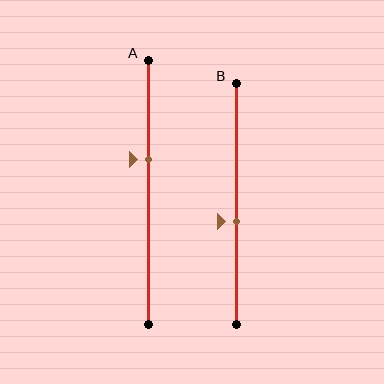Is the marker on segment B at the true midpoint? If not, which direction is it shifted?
No, the marker on segment B is shifted downward by about 7% of the segment length.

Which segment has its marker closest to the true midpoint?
Segment B has its marker closest to the true midpoint.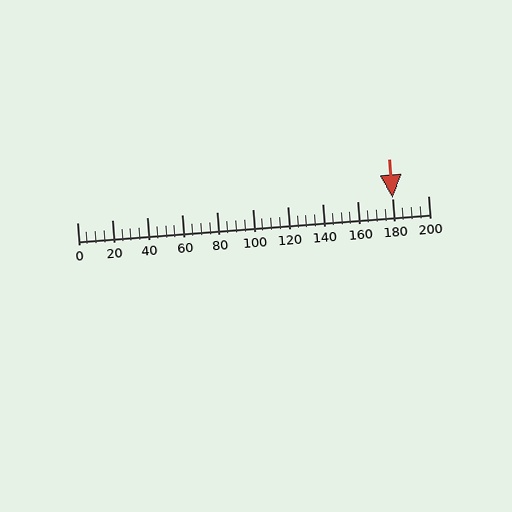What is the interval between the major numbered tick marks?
The major tick marks are spaced 20 units apart.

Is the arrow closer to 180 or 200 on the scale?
The arrow is closer to 180.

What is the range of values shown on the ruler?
The ruler shows values from 0 to 200.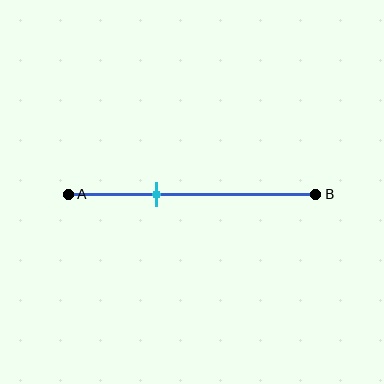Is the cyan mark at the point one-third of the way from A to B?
Yes, the mark is approximately at the one-third point.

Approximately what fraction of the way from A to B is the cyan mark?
The cyan mark is approximately 35% of the way from A to B.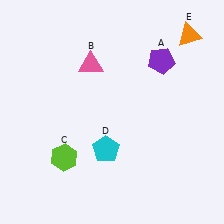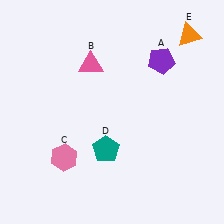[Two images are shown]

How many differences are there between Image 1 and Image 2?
There are 2 differences between the two images.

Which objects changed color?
C changed from lime to pink. D changed from cyan to teal.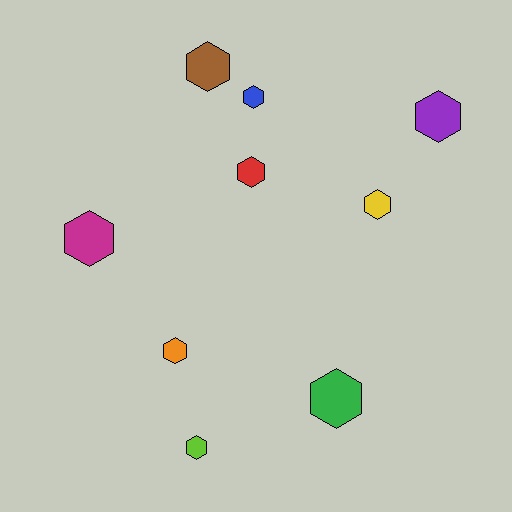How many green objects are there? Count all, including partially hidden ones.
There is 1 green object.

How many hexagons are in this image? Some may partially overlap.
There are 9 hexagons.